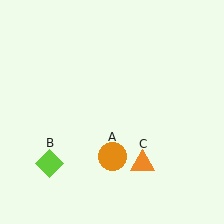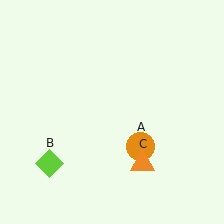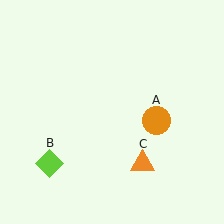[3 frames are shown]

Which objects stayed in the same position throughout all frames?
Lime diamond (object B) and orange triangle (object C) remained stationary.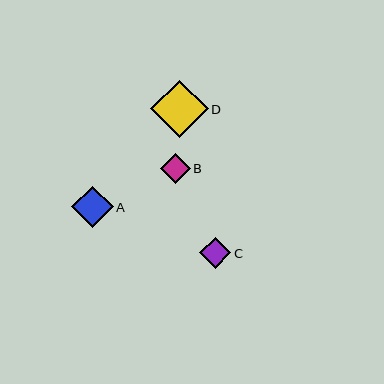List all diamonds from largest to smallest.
From largest to smallest: D, A, C, B.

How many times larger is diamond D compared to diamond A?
Diamond D is approximately 1.4 times the size of diamond A.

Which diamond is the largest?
Diamond D is the largest with a size of approximately 57 pixels.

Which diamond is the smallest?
Diamond B is the smallest with a size of approximately 30 pixels.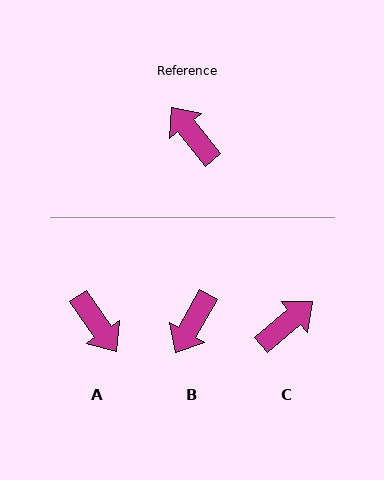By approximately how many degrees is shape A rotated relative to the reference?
Approximately 177 degrees counter-clockwise.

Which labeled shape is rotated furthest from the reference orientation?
A, about 177 degrees away.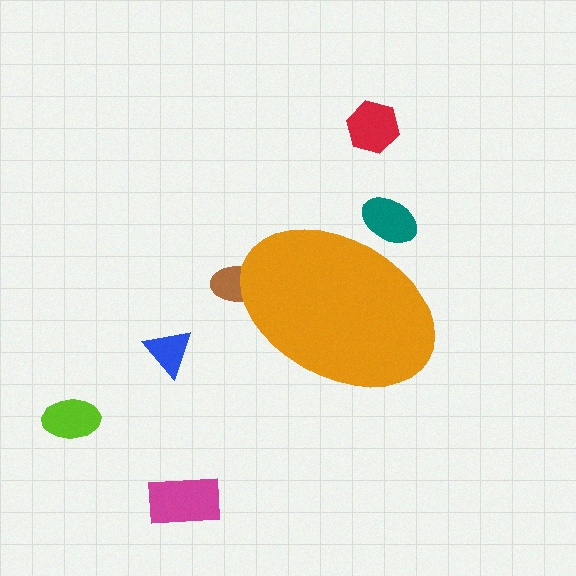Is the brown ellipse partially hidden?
Yes, the brown ellipse is partially hidden behind the orange ellipse.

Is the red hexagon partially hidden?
No, the red hexagon is fully visible.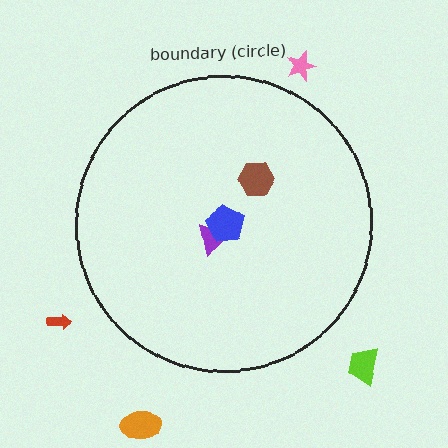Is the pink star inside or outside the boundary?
Outside.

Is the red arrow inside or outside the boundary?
Outside.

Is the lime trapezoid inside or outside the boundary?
Outside.